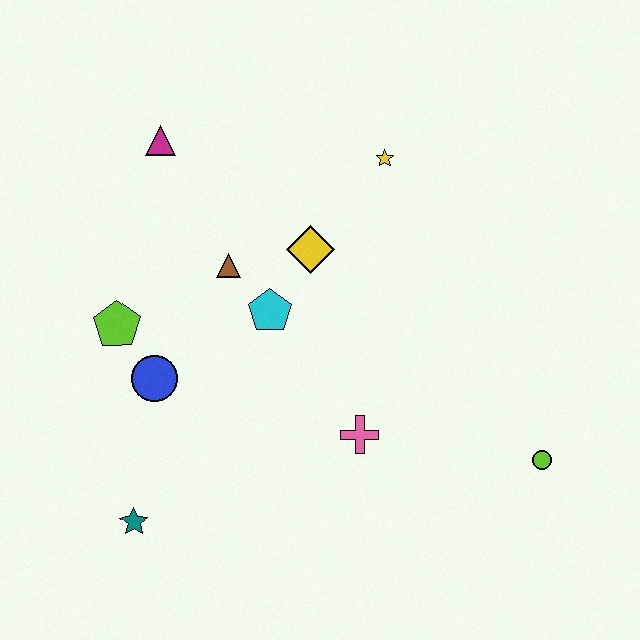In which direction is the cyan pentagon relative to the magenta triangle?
The cyan pentagon is below the magenta triangle.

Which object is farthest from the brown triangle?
The lime circle is farthest from the brown triangle.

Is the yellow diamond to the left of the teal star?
No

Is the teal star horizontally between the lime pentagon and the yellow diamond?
Yes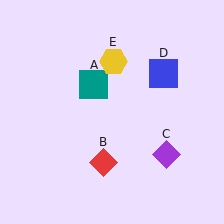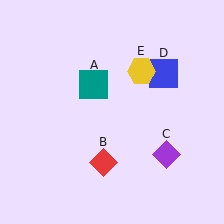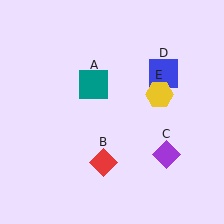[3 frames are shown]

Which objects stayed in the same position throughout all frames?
Teal square (object A) and red diamond (object B) and purple diamond (object C) and blue square (object D) remained stationary.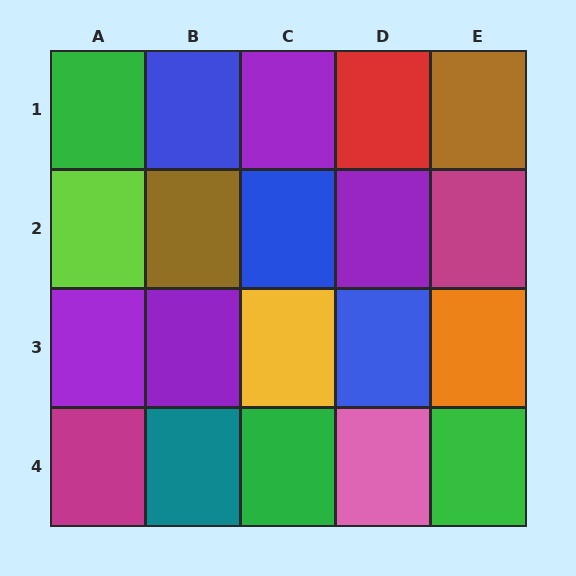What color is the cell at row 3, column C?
Yellow.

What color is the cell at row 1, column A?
Green.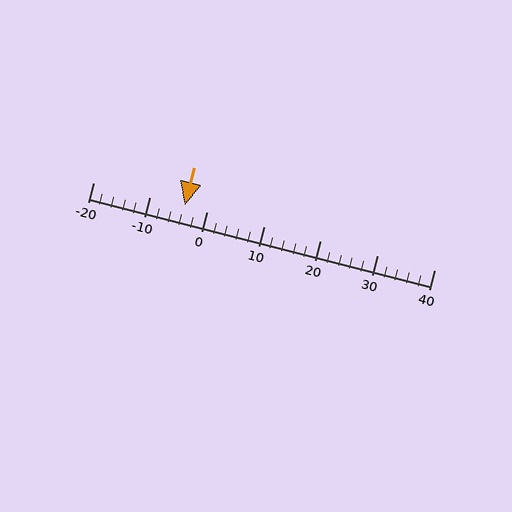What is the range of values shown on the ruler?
The ruler shows values from -20 to 40.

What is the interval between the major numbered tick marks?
The major tick marks are spaced 10 units apart.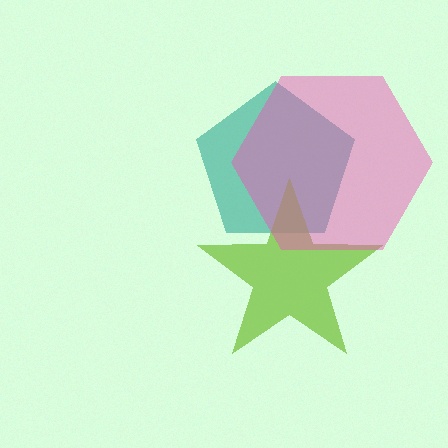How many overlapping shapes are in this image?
There are 3 overlapping shapes in the image.